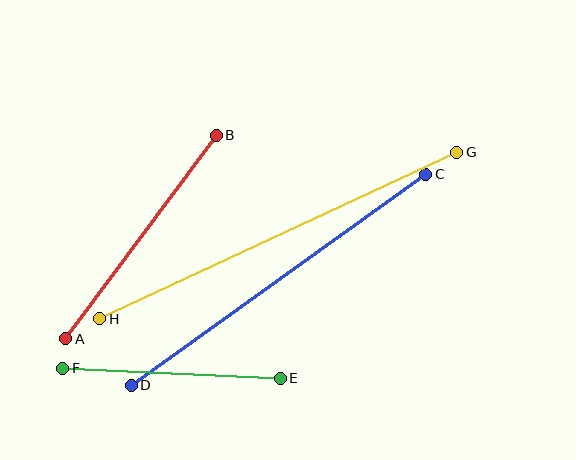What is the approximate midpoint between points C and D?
The midpoint is at approximately (278, 280) pixels.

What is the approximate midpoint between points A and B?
The midpoint is at approximately (141, 237) pixels.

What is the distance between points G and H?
The distance is approximately 394 pixels.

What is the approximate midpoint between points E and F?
The midpoint is at approximately (171, 373) pixels.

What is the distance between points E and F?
The distance is approximately 218 pixels.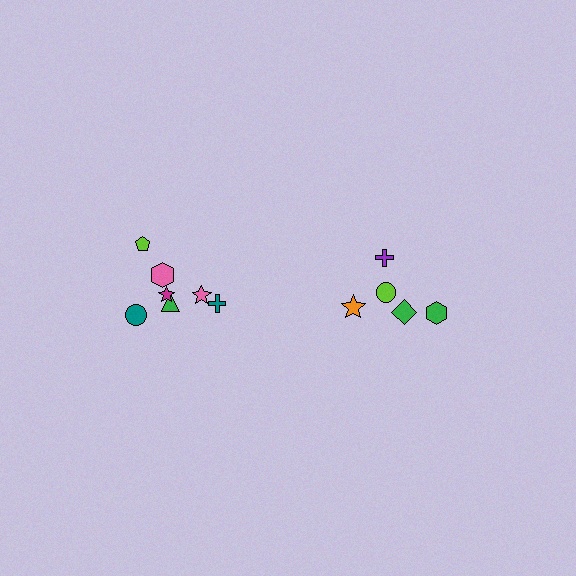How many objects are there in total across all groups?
There are 12 objects.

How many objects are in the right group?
There are 5 objects.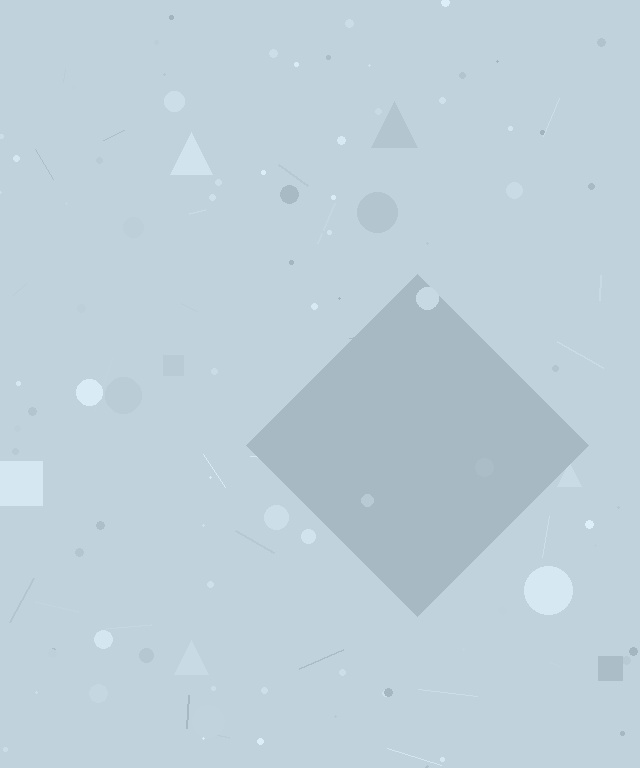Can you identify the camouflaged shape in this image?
The camouflaged shape is a diamond.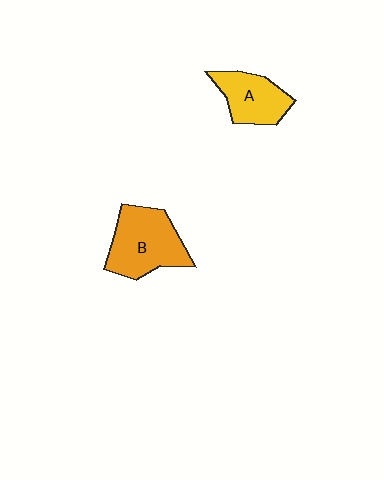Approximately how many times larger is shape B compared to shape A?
Approximately 1.4 times.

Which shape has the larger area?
Shape B (orange).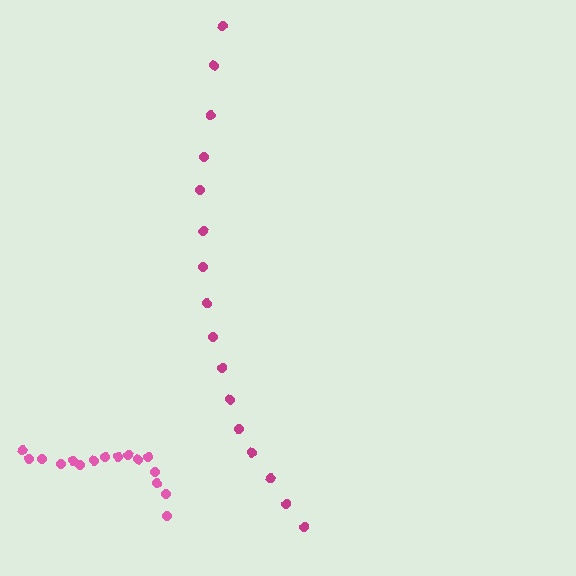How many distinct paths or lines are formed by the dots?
There are 2 distinct paths.